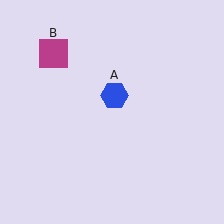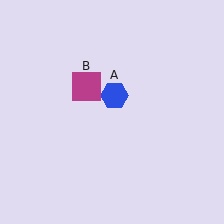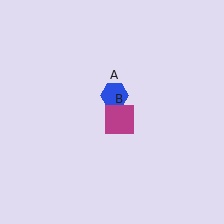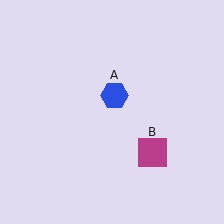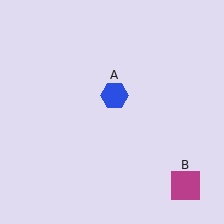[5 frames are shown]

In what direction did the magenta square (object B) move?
The magenta square (object B) moved down and to the right.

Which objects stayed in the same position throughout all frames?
Blue hexagon (object A) remained stationary.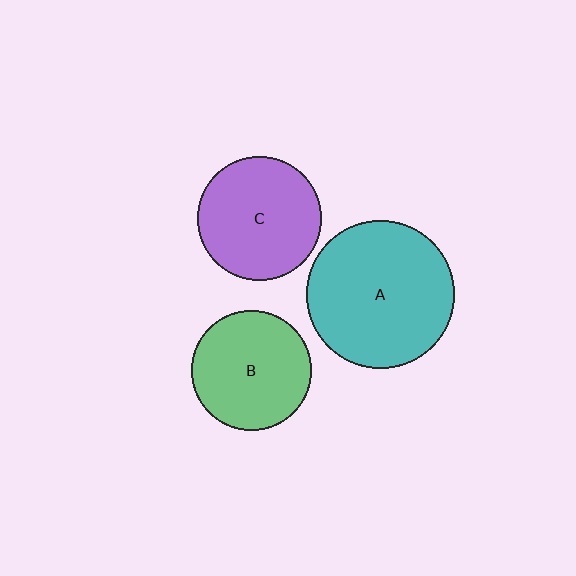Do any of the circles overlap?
No, none of the circles overlap.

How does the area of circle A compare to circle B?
Approximately 1.5 times.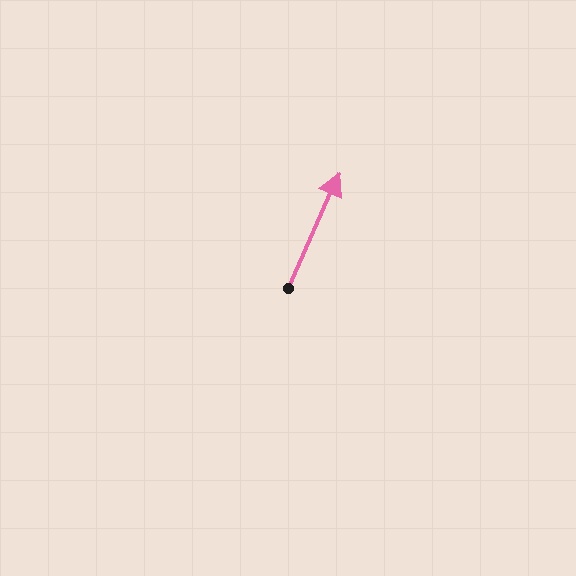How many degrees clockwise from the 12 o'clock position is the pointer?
Approximately 24 degrees.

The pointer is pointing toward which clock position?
Roughly 1 o'clock.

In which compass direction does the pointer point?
Northeast.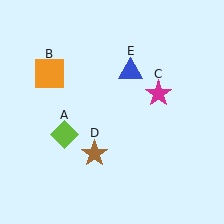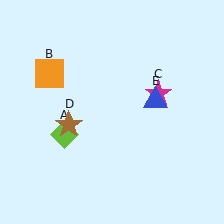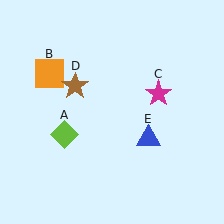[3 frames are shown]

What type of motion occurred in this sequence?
The brown star (object D), blue triangle (object E) rotated clockwise around the center of the scene.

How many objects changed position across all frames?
2 objects changed position: brown star (object D), blue triangle (object E).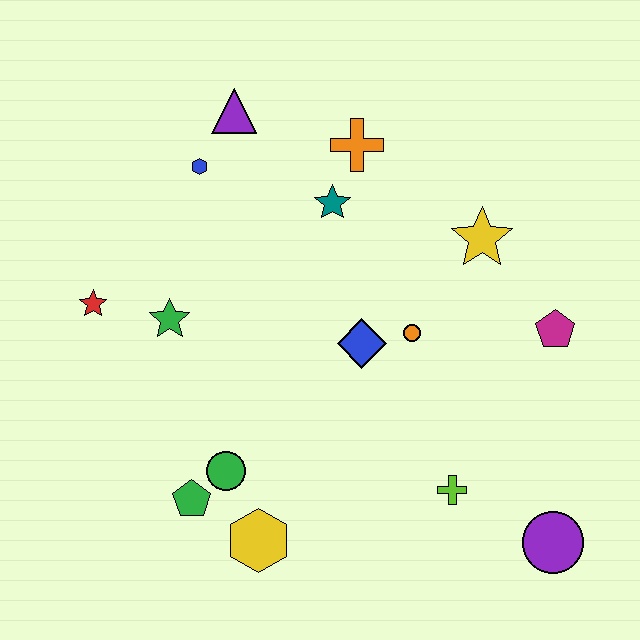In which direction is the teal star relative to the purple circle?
The teal star is above the purple circle.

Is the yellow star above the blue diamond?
Yes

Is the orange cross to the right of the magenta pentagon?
No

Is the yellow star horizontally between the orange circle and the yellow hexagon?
No